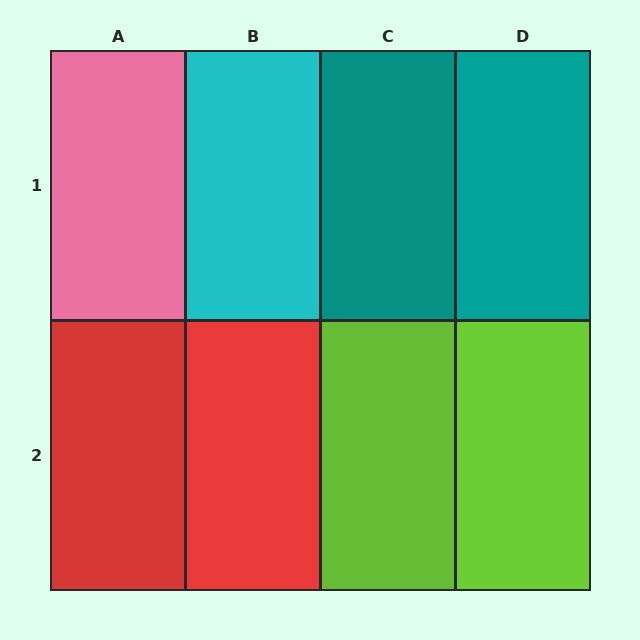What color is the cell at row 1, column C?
Teal.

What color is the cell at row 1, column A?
Pink.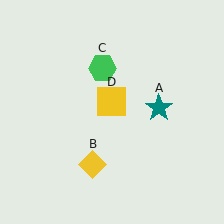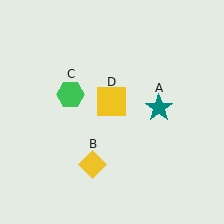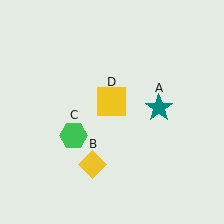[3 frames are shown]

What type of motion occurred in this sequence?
The green hexagon (object C) rotated counterclockwise around the center of the scene.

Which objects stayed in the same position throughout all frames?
Teal star (object A) and yellow diamond (object B) and yellow square (object D) remained stationary.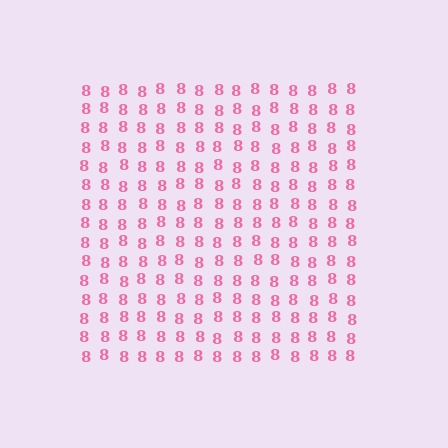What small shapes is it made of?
It is made of small digit 8's.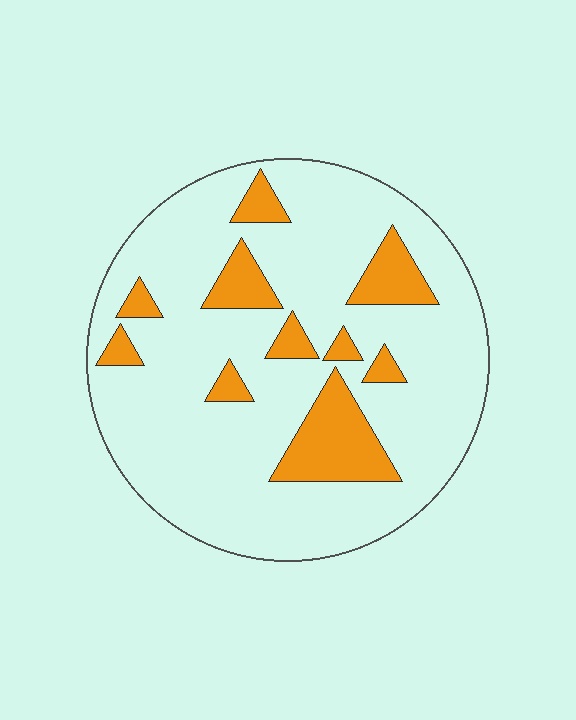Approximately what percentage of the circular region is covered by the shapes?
Approximately 20%.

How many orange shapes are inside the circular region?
10.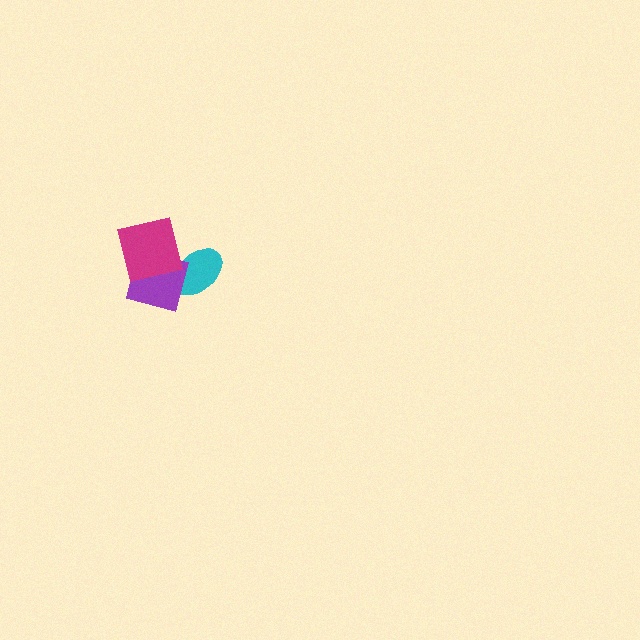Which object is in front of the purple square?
The magenta square is in front of the purple square.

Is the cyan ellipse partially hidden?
Yes, it is partially covered by another shape.